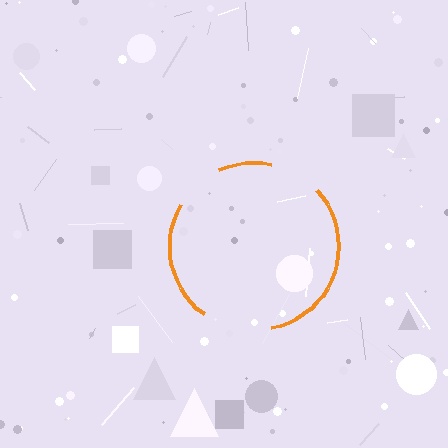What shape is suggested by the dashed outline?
The dashed outline suggests a circle.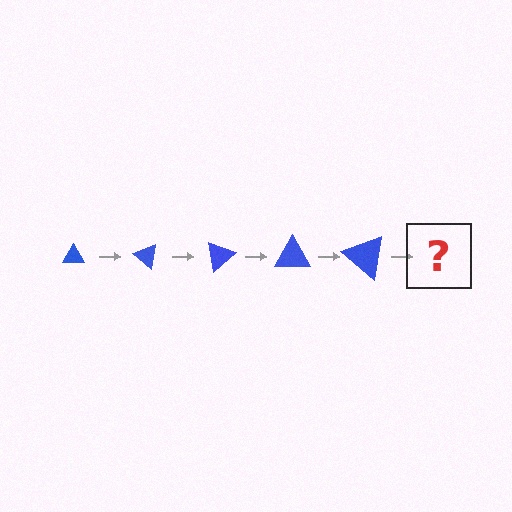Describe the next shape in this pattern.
It should be a triangle, larger than the previous one and rotated 200 degrees from the start.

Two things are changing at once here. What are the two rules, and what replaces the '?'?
The two rules are that the triangle grows larger each step and it rotates 40 degrees each step. The '?' should be a triangle, larger than the previous one and rotated 200 degrees from the start.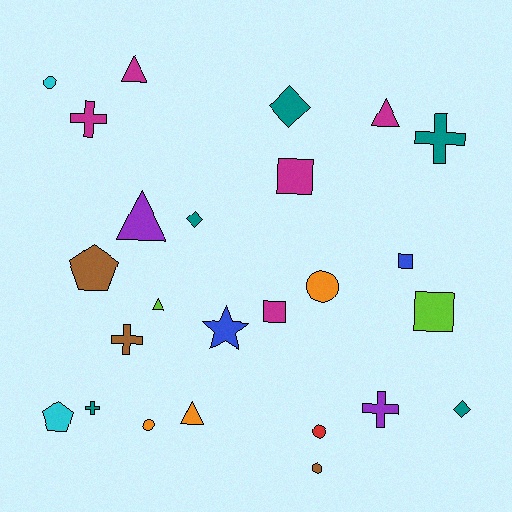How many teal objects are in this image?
There are 5 teal objects.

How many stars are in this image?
There is 1 star.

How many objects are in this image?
There are 25 objects.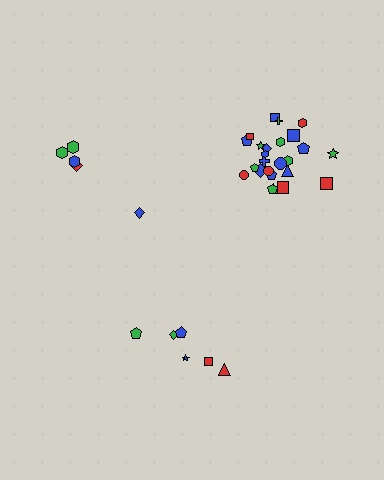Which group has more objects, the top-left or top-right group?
The top-right group.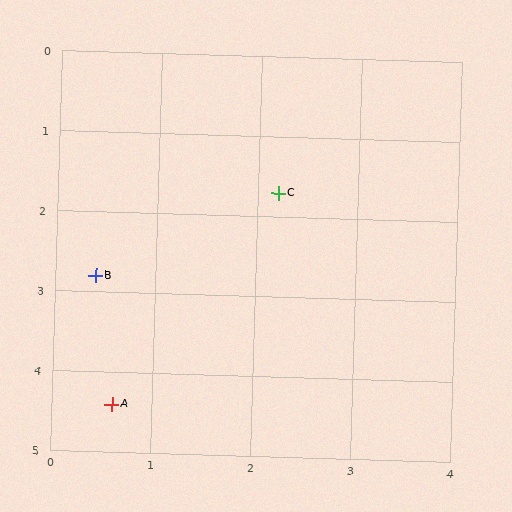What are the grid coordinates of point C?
Point C is at approximately (2.2, 1.7).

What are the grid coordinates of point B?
Point B is at approximately (0.4, 2.8).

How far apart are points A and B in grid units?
Points A and B are about 1.6 grid units apart.